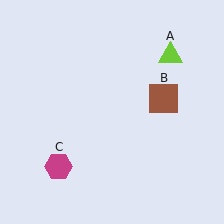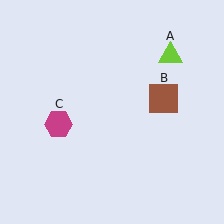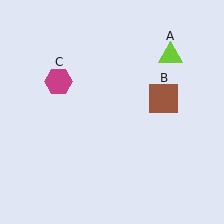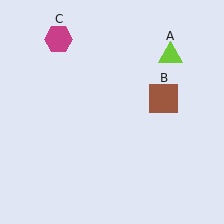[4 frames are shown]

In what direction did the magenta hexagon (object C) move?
The magenta hexagon (object C) moved up.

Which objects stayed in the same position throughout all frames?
Lime triangle (object A) and brown square (object B) remained stationary.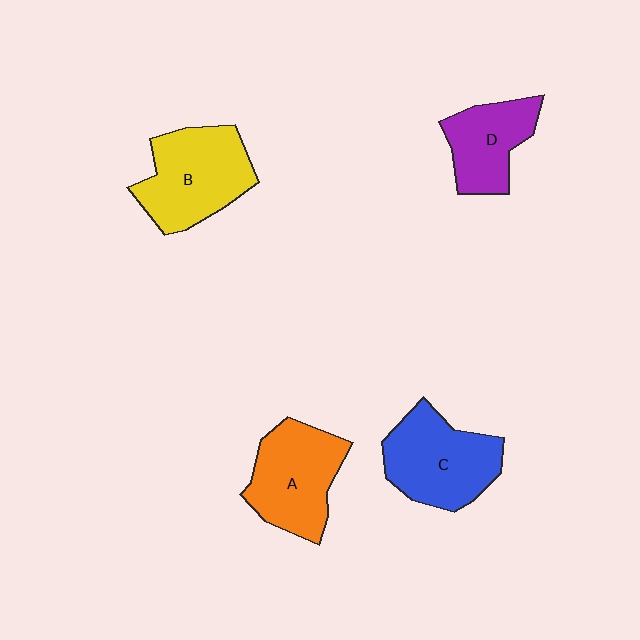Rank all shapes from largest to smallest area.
From largest to smallest: B (yellow), C (blue), A (orange), D (purple).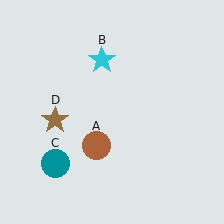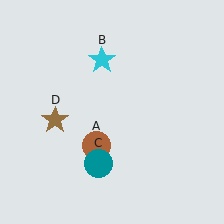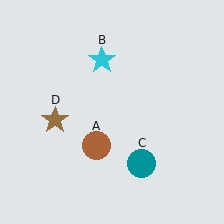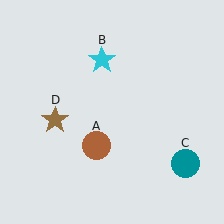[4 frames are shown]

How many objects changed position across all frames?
1 object changed position: teal circle (object C).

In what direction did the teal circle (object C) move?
The teal circle (object C) moved right.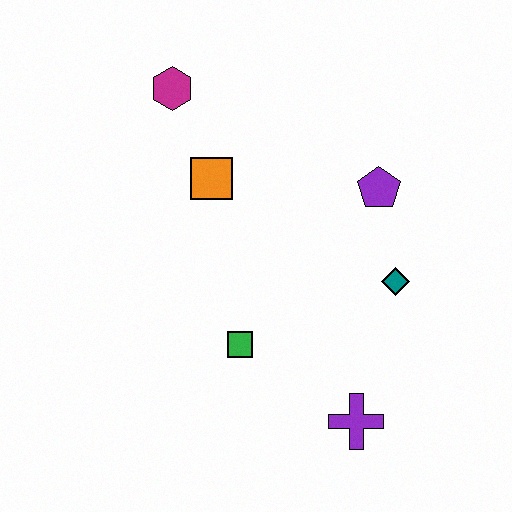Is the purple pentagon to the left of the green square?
No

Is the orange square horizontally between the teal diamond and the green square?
No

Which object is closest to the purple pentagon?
The teal diamond is closest to the purple pentagon.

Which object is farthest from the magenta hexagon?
The purple cross is farthest from the magenta hexagon.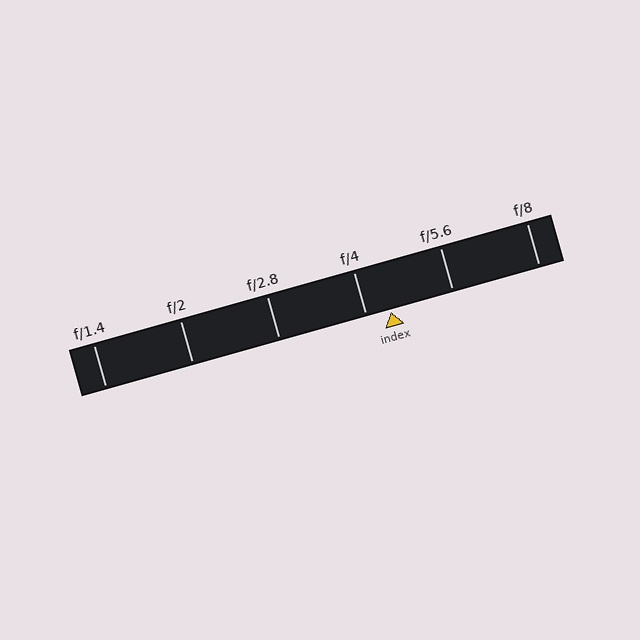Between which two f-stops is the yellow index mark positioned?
The index mark is between f/4 and f/5.6.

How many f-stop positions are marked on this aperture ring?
There are 6 f-stop positions marked.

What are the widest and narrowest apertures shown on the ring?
The widest aperture shown is f/1.4 and the narrowest is f/8.